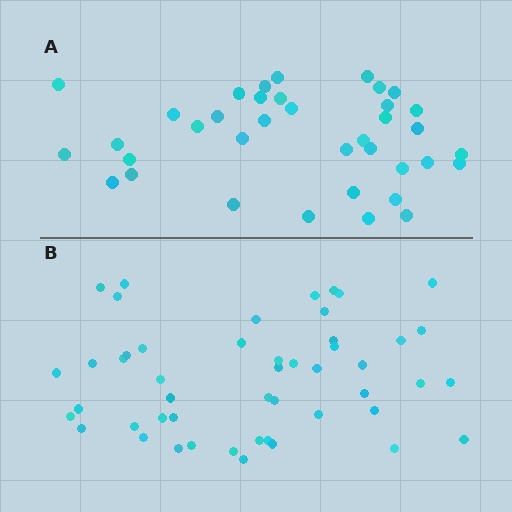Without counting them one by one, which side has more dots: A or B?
Region B (the bottom region) has more dots.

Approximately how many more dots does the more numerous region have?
Region B has roughly 12 or so more dots than region A.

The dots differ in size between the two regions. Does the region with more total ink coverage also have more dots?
No. Region A has more total ink coverage because its dots are larger, but region B actually contains more individual dots. Total area can be misleading — the number of items is what matters here.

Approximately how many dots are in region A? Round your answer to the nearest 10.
About 40 dots. (The exact count is 37, which rounds to 40.)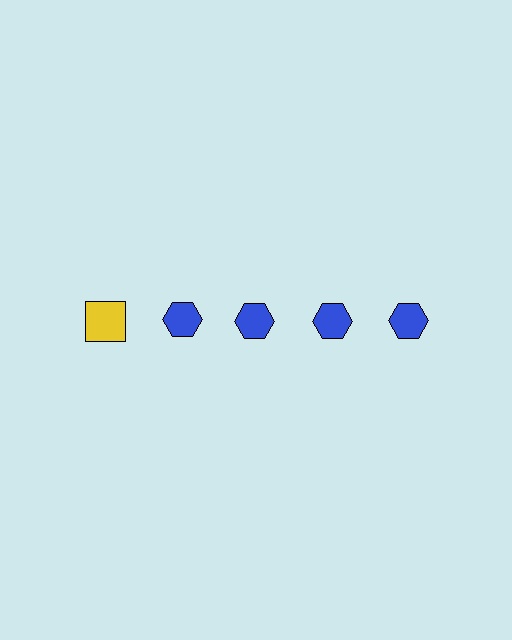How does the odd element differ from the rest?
It differs in both color (yellow instead of blue) and shape (square instead of hexagon).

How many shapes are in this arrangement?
There are 5 shapes arranged in a grid pattern.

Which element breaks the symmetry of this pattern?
The yellow square in the top row, leftmost column breaks the symmetry. All other shapes are blue hexagons.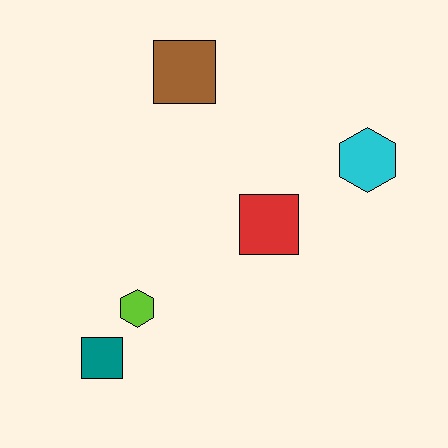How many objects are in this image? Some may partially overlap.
There are 5 objects.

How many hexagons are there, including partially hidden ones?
There are 2 hexagons.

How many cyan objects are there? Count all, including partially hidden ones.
There is 1 cyan object.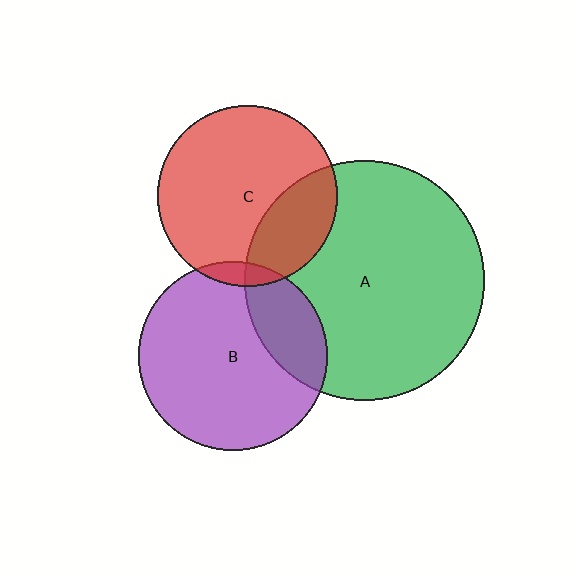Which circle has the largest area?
Circle A (green).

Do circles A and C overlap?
Yes.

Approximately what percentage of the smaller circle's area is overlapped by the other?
Approximately 25%.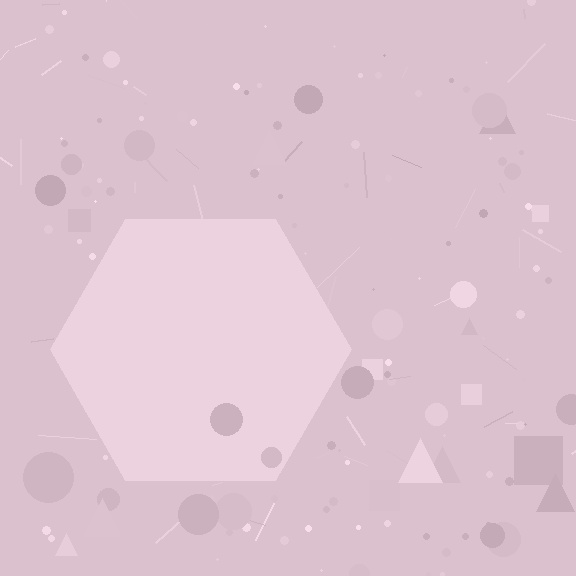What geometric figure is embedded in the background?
A hexagon is embedded in the background.